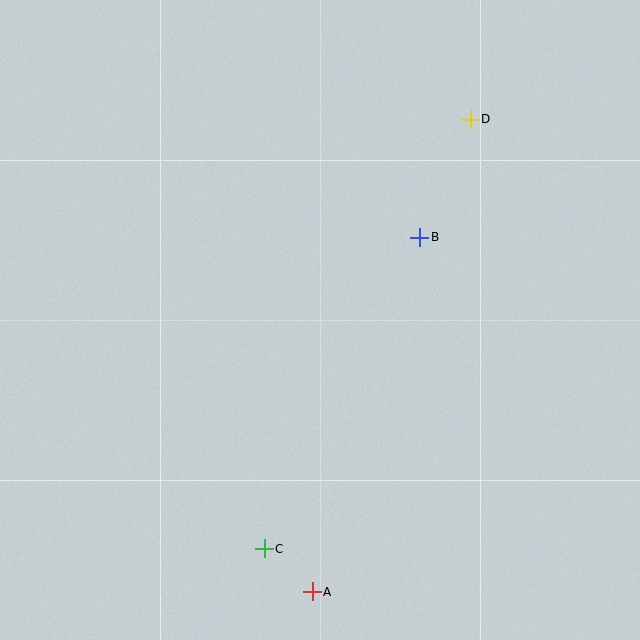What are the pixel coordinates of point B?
Point B is at (420, 237).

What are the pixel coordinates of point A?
Point A is at (312, 592).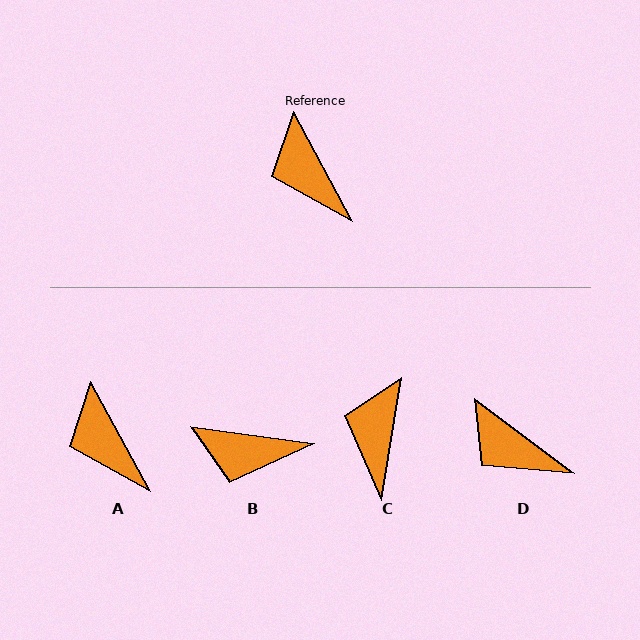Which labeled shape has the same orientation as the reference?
A.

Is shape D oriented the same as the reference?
No, it is off by about 25 degrees.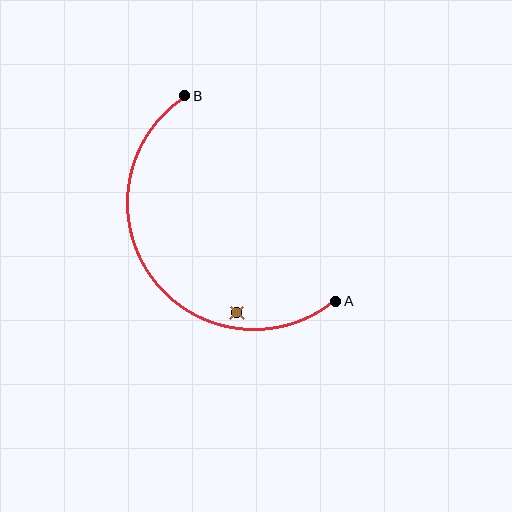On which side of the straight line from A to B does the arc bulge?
The arc bulges below and to the left of the straight line connecting A and B.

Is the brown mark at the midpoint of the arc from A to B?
No — the brown mark does not lie on the arc at all. It sits slightly inside the curve.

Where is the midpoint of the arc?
The arc midpoint is the point on the curve farthest from the straight line joining A and B. It sits below and to the left of that line.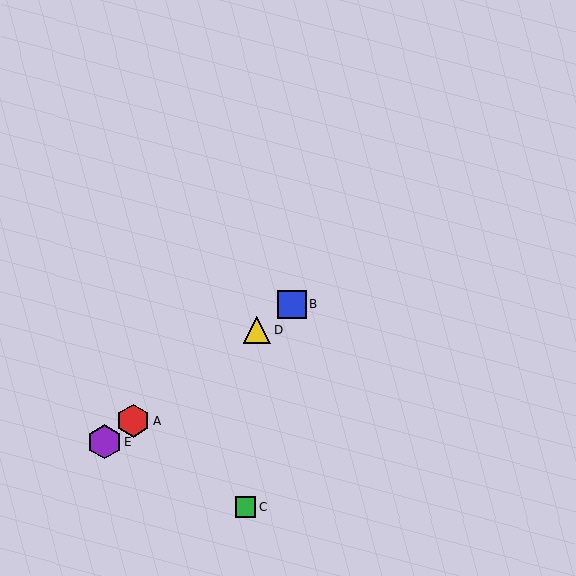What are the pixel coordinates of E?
Object E is at (104, 441).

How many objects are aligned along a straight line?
4 objects (A, B, D, E) are aligned along a straight line.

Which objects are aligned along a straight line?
Objects A, B, D, E are aligned along a straight line.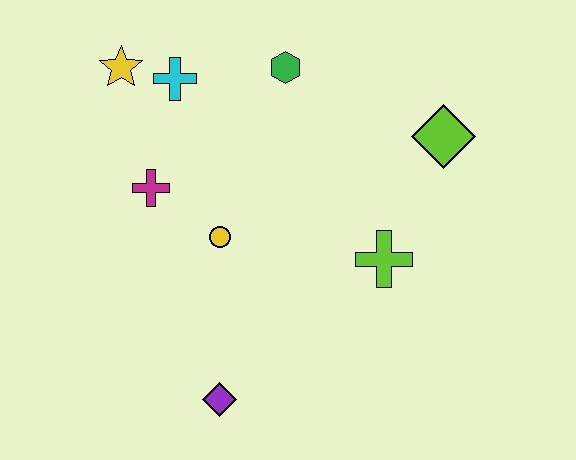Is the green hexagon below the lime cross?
No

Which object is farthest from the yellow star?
The purple diamond is farthest from the yellow star.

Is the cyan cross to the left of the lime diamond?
Yes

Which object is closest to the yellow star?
The cyan cross is closest to the yellow star.